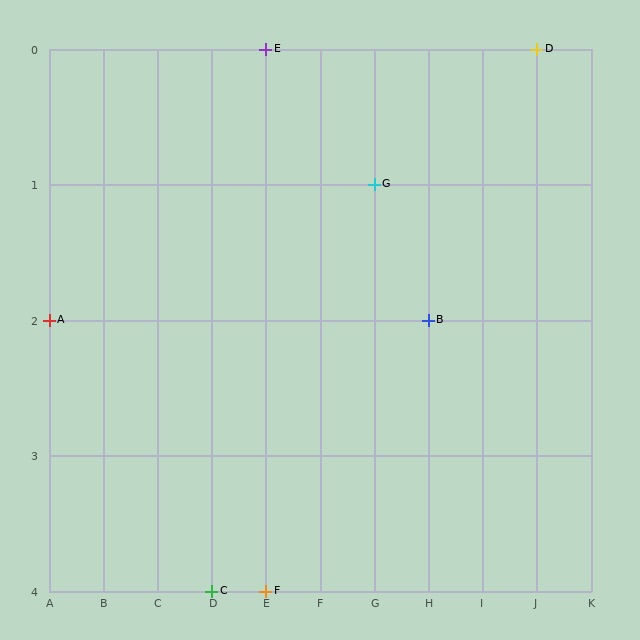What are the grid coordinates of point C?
Point C is at grid coordinates (D, 4).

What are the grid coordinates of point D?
Point D is at grid coordinates (J, 0).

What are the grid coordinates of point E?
Point E is at grid coordinates (E, 0).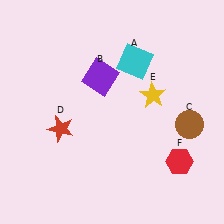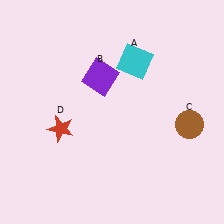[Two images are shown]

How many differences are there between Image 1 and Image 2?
There are 2 differences between the two images.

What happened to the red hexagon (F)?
The red hexagon (F) was removed in Image 2. It was in the bottom-right area of Image 1.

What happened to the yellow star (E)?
The yellow star (E) was removed in Image 2. It was in the top-right area of Image 1.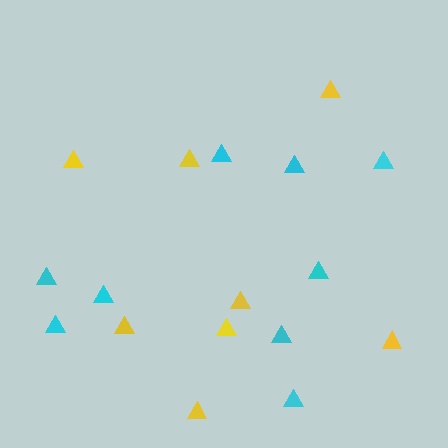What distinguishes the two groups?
There are 2 groups: one group of cyan triangles (9) and one group of yellow triangles (8).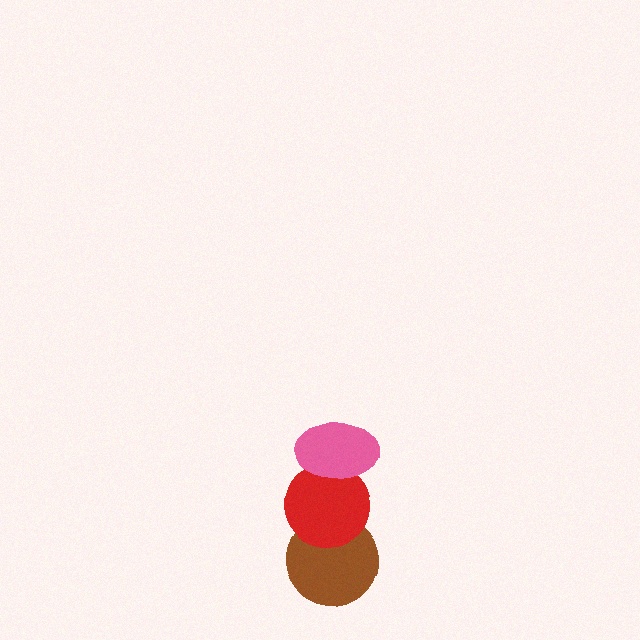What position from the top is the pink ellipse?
The pink ellipse is 1st from the top.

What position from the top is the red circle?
The red circle is 2nd from the top.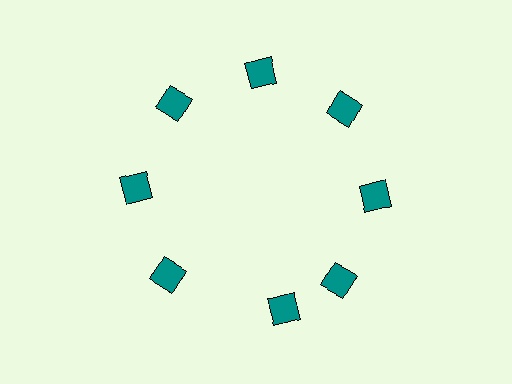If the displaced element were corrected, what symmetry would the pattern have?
It would have 8-fold rotational symmetry — the pattern would map onto itself every 45 degrees.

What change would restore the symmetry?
The symmetry would be restored by rotating it back into even spacing with its neighbors so that all 8 squares sit at equal angles and equal distance from the center.